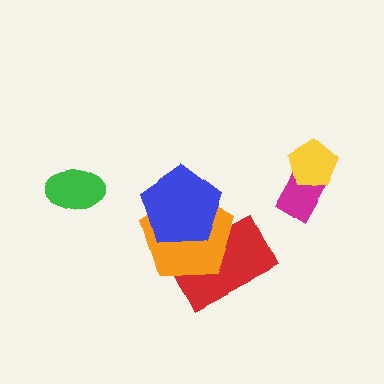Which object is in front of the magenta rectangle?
The yellow pentagon is in front of the magenta rectangle.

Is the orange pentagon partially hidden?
Yes, it is partially covered by another shape.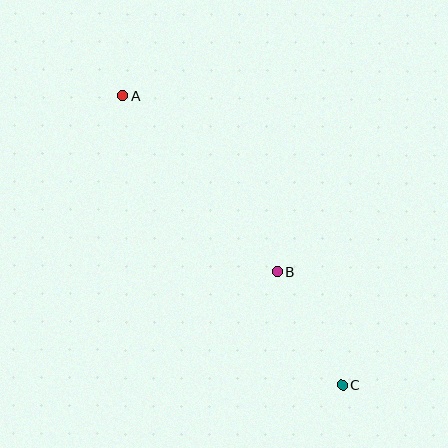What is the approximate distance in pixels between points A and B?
The distance between A and B is approximately 235 pixels.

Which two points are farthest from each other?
Points A and C are farthest from each other.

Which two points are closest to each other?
Points B and C are closest to each other.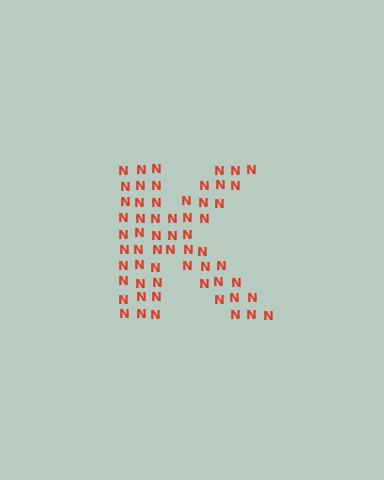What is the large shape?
The large shape is the letter K.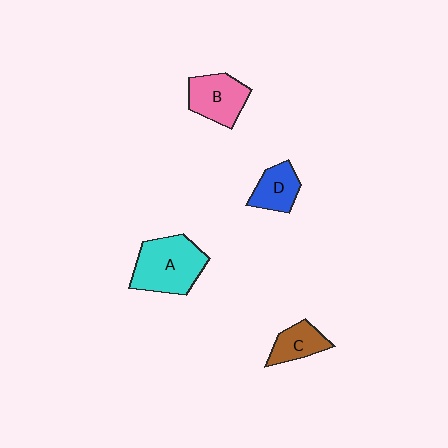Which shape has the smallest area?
Shape C (brown).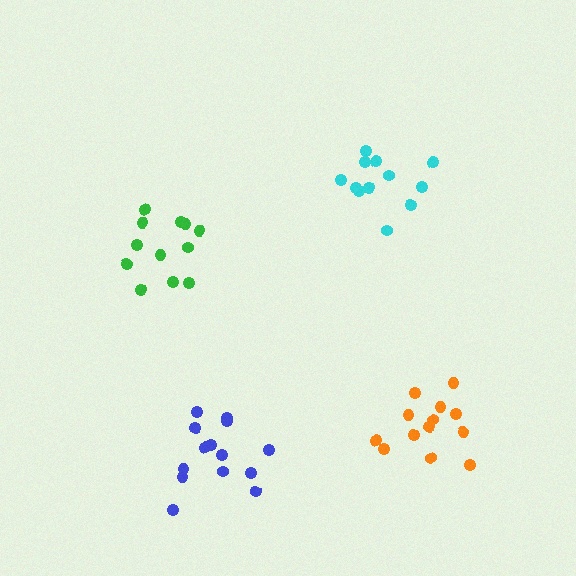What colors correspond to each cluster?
The clusters are colored: green, orange, blue, cyan.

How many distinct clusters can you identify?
There are 4 distinct clusters.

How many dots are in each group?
Group 1: 12 dots, Group 2: 13 dots, Group 3: 14 dots, Group 4: 12 dots (51 total).